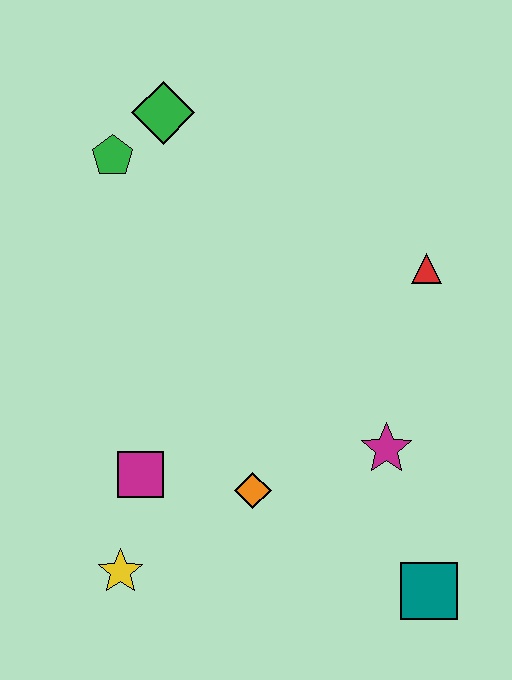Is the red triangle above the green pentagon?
No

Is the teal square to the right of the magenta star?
Yes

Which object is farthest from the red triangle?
The yellow star is farthest from the red triangle.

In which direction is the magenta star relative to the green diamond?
The magenta star is below the green diamond.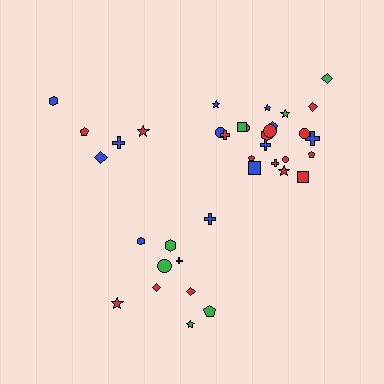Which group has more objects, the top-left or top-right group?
The top-right group.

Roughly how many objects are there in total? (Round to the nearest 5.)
Roughly 35 objects in total.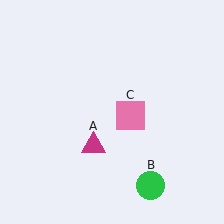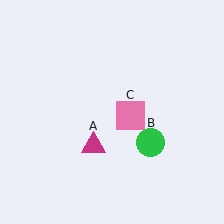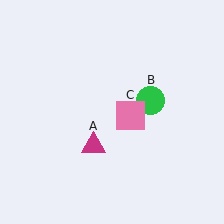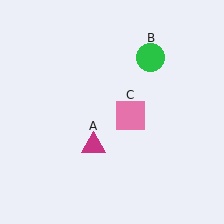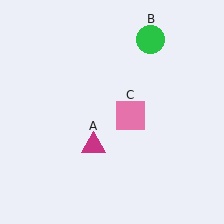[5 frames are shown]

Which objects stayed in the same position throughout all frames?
Magenta triangle (object A) and pink square (object C) remained stationary.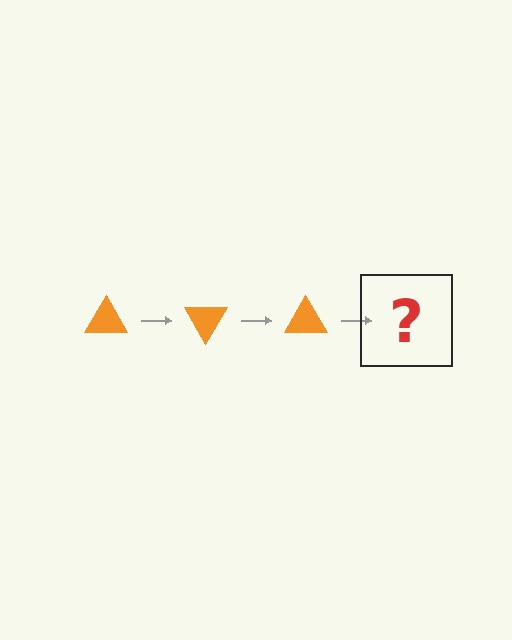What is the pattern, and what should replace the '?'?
The pattern is that the triangle rotates 60 degrees each step. The '?' should be an orange triangle rotated 180 degrees.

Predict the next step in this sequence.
The next step is an orange triangle rotated 180 degrees.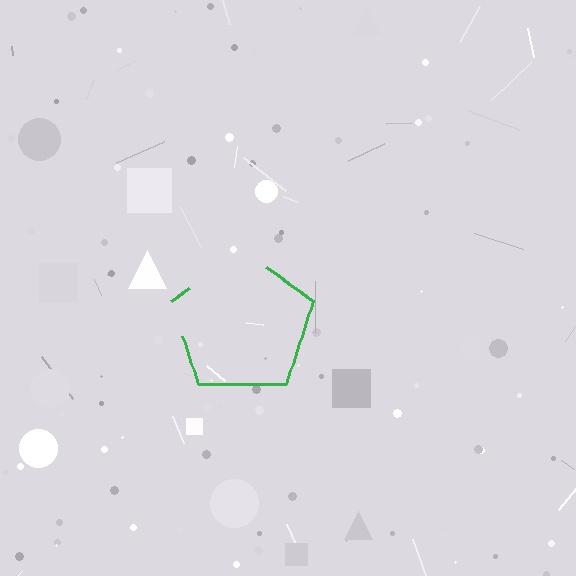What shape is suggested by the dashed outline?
The dashed outline suggests a pentagon.